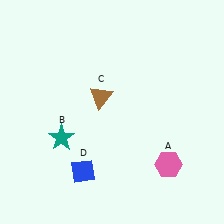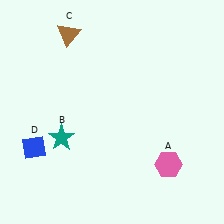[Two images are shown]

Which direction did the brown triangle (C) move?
The brown triangle (C) moved up.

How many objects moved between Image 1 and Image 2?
2 objects moved between the two images.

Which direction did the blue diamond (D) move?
The blue diamond (D) moved left.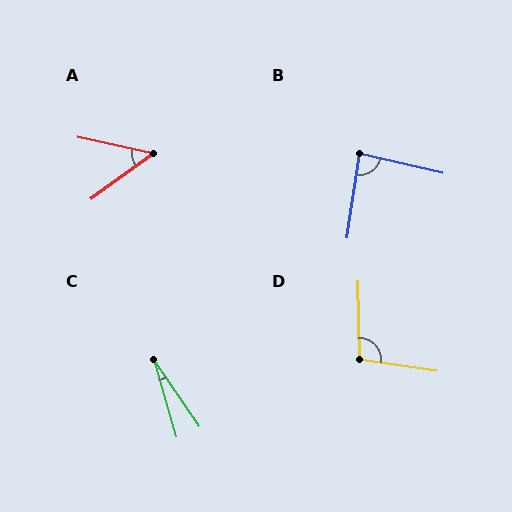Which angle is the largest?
D, at approximately 100 degrees.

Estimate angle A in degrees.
Approximately 48 degrees.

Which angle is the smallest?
C, at approximately 18 degrees.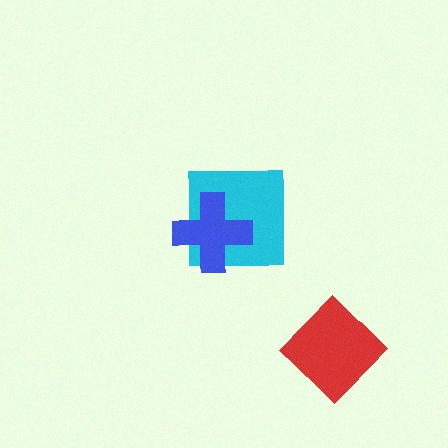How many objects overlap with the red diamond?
0 objects overlap with the red diamond.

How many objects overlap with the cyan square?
1 object overlaps with the cyan square.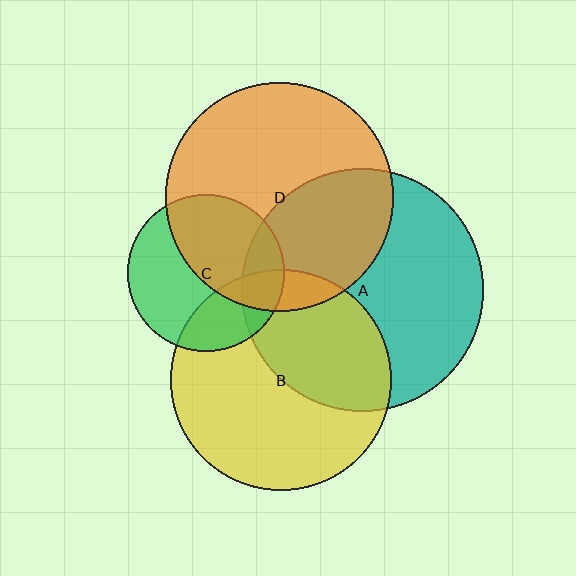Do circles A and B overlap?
Yes.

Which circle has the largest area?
Circle A (teal).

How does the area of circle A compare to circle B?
Approximately 1.2 times.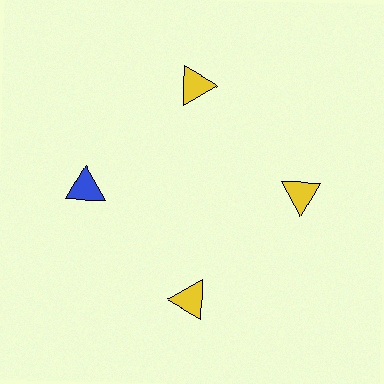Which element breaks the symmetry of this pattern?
The blue triangle at roughly the 9 o'clock position breaks the symmetry. All other shapes are yellow triangles.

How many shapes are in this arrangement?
There are 4 shapes arranged in a ring pattern.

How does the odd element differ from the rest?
It has a different color: blue instead of yellow.